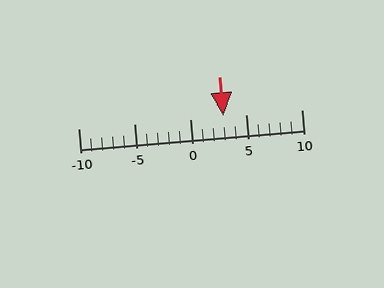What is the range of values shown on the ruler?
The ruler shows values from -10 to 10.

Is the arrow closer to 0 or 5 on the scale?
The arrow is closer to 5.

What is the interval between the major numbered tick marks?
The major tick marks are spaced 5 units apart.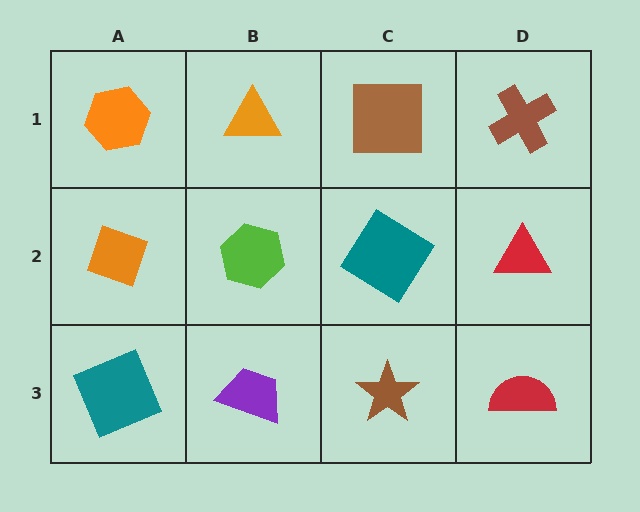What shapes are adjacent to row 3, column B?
A lime hexagon (row 2, column B), a teal square (row 3, column A), a brown star (row 3, column C).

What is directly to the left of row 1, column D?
A brown square.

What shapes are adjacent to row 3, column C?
A teal diamond (row 2, column C), a purple trapezoid (row 3, column B), a red semicircle (row 3, column D).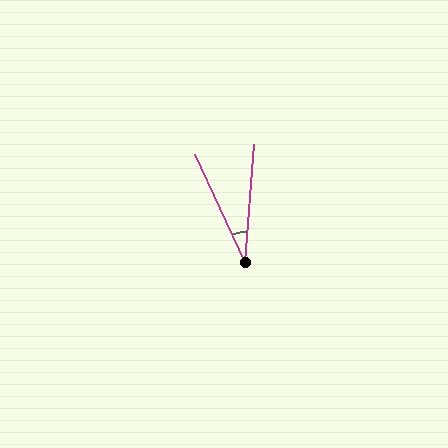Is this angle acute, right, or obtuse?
It is acute.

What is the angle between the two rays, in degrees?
Approximately 29 degrees.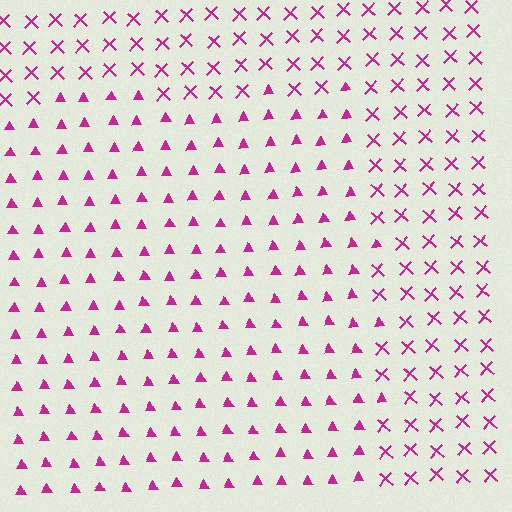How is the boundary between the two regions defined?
The boundary is defined by a change in element shape: triangles inside vs. X marks outside. All elements share the same color and spacing.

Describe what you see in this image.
The image is filled with small magenta elements arranged in a uniform grid. A rectangle-shaped region contains triangles, while the surrounding area contains X marks. The boundary is defined purely by the change in element shape.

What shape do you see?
I see a rectangle.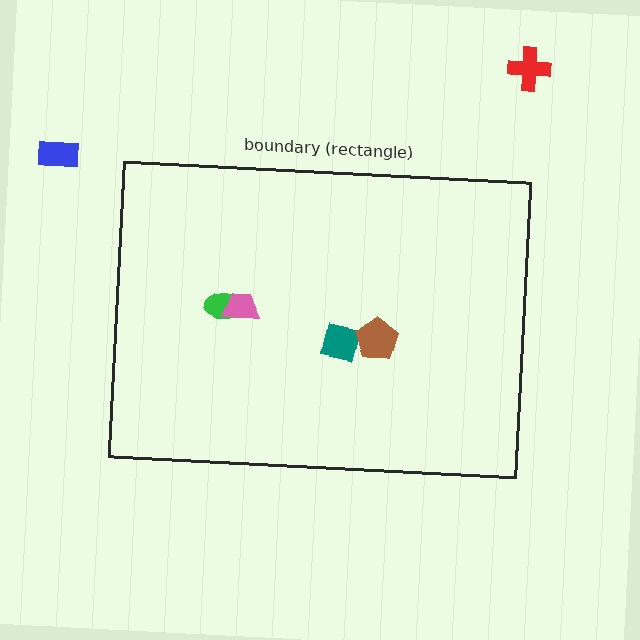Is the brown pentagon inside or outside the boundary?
Inside.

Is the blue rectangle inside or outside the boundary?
Outside.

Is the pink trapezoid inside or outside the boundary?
Inside.